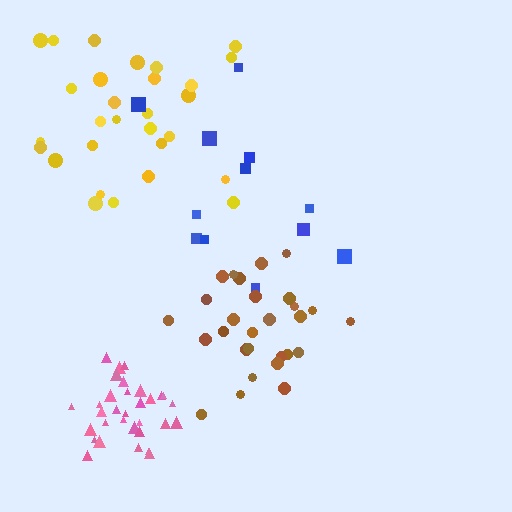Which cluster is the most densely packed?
Pink.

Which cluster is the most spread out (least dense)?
Blue.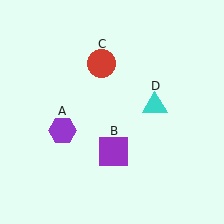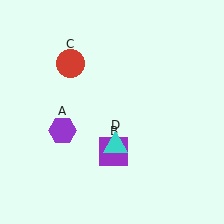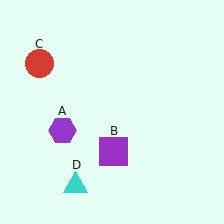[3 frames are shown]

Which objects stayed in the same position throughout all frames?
Purple hexagon (object A) and purple square (object B) remained stationary.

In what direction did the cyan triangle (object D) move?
The cyan triangle (object D) moved down and to the left.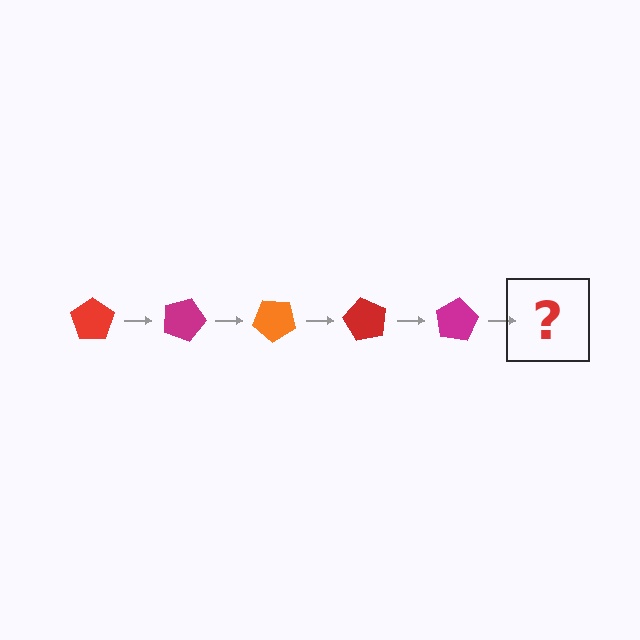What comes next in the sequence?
The next element should be an orange pentagon, rotated 100 degrees from the start.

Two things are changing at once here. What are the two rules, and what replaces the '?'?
The two rules are that it rotates 20 degrees each step and the color cycles through red, magenta, and orange. The '?' should be an orange pentagon, rotated 100 degrees from the start.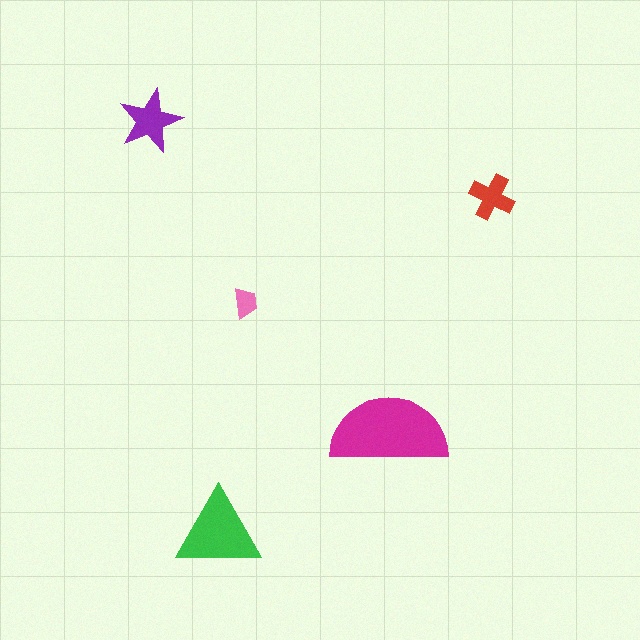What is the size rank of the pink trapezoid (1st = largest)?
5th.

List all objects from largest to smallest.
The magenta semicircle, the green triangle, the purple star, the red cross, the pink trapezoid.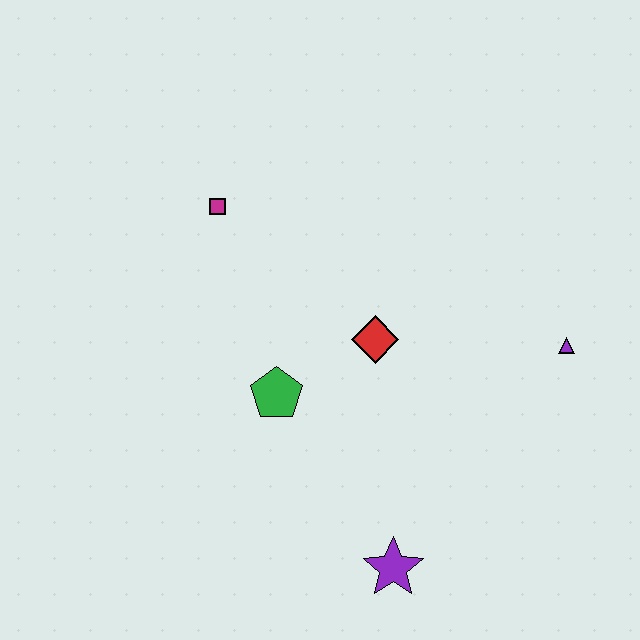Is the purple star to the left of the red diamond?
No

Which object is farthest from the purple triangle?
The magenta square is farthest from the purple triangle.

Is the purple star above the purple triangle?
No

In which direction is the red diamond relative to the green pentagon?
The red diamond is to the right of the green pentagon.